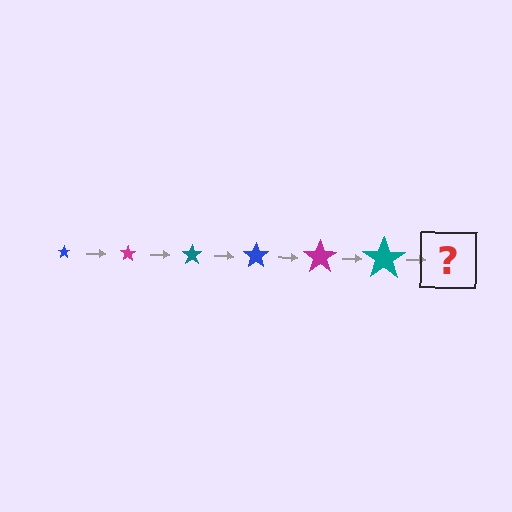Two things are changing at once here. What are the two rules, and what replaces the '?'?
The two rules are that the star grows larger each step and the color cycles through blue, magenta, and teal. The '?' should be a blue star, larger than the previous one.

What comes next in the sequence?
The next element should be a blue star, larger than the previous one.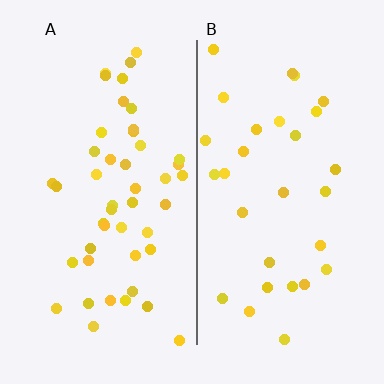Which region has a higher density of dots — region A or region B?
A (the left).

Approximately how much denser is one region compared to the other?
Approximately 1.6× — region A over region B.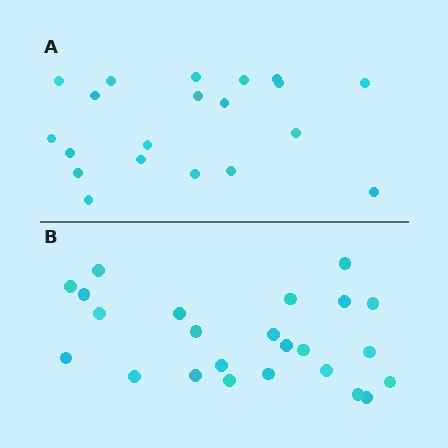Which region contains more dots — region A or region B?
Region B (the bottom region) has more dots.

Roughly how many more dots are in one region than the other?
Region B has about 4 more dots than region A.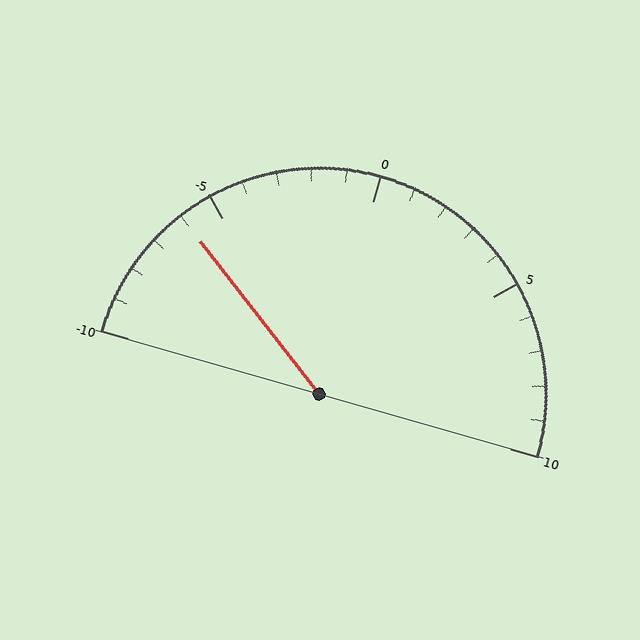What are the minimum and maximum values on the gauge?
The gauge ranges from -10 to 10.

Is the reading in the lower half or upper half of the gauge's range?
The reading is in the lower half of the range (-10 to 10).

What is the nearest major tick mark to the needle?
The nearest major tick mark is -5.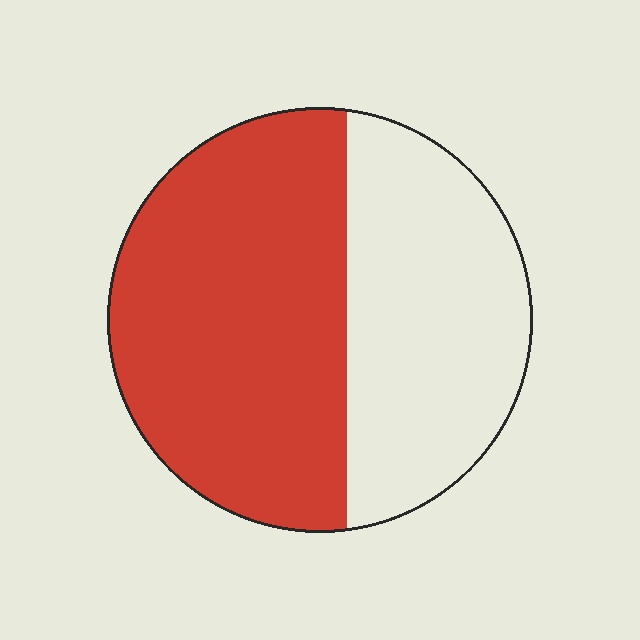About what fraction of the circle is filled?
About three fifths (3/5).